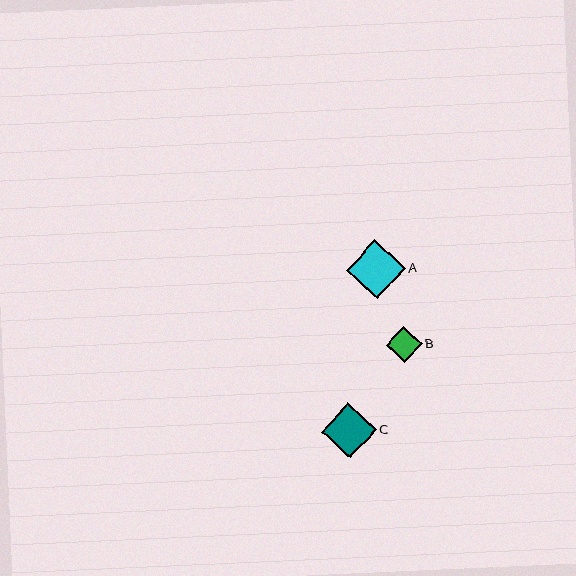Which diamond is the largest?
Diamond A is the largest with a size of approximately 59 pixels.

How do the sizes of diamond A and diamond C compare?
Diamond A and diamond C are approximately the same size.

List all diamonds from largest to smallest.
From largest to smallest: A, C, B.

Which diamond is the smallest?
Diamond B is the smallest with a size of approximately 35 pixels.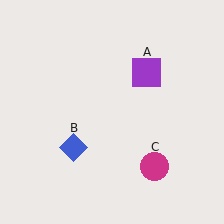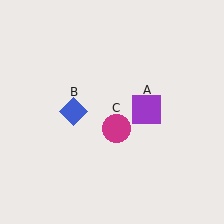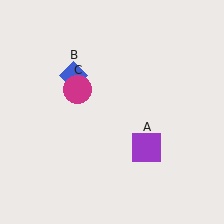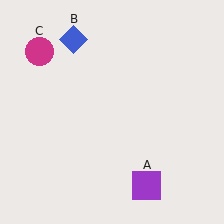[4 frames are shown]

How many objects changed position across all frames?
3 objects changed position: purple square (object A), blue diamond (object B), magenta circle (object C).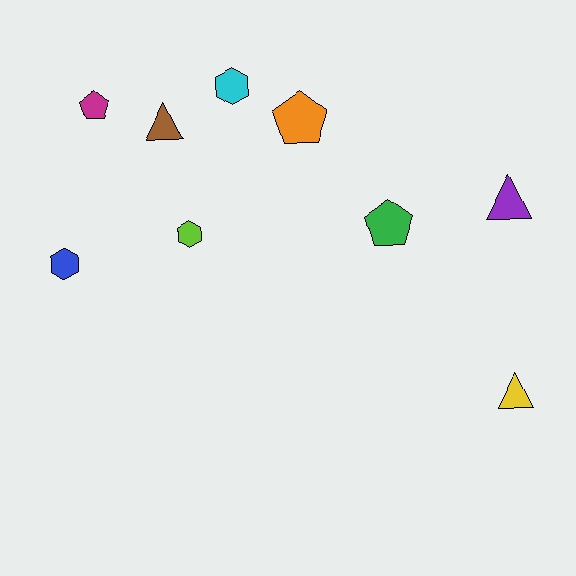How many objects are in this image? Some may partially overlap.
There are 9 objects.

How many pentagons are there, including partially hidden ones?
There are 3 pentagons.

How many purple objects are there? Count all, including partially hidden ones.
There is 1 purple object.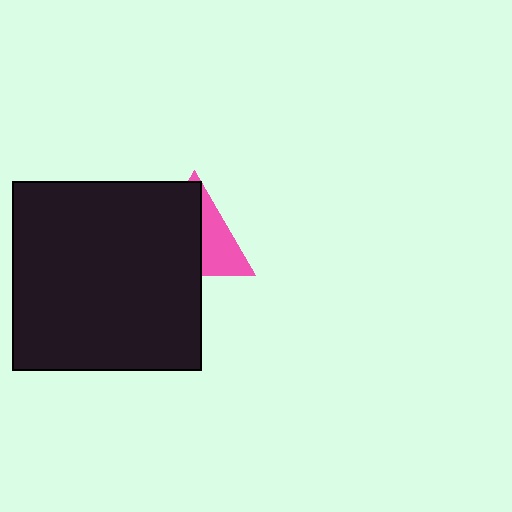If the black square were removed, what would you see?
You would see the complete pink triangle.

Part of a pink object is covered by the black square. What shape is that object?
It is a triangle.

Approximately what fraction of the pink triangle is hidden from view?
Roughly 59% of the pink triangle is hidden behind the black square.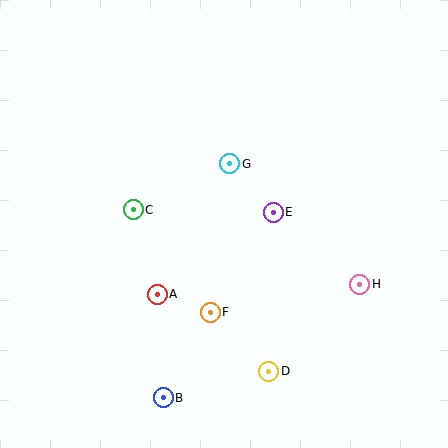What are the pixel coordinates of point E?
Point E is at (273, 212).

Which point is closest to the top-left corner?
Point C is closest to the top-left corner.